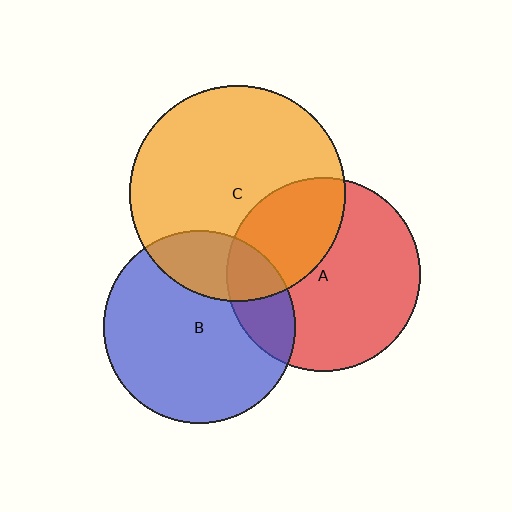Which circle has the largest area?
Circle C (orange).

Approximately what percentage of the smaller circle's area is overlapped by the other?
Approximately 35%.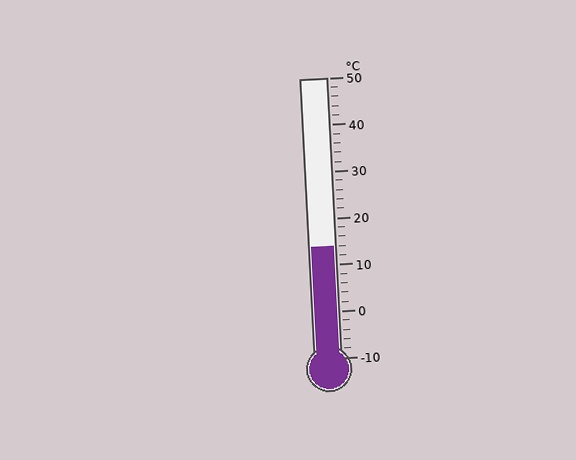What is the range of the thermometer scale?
The thermometer scale ranges from -10°C to 50°C.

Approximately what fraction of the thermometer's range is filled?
The thermometer is filled to approximately 40% of its range.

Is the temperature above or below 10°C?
The temperature is above 10°C.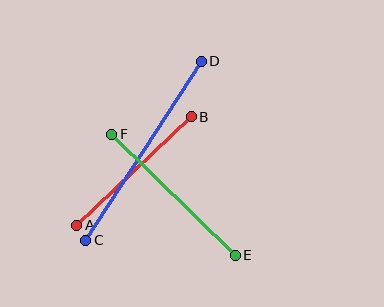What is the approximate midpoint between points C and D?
The midpoint is at approximately (143, 151) pixels.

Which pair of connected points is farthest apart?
Points C and D are farthest apart.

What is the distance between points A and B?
The distance is approximately 158 pixels.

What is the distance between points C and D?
The distance is approximately 213 pixels.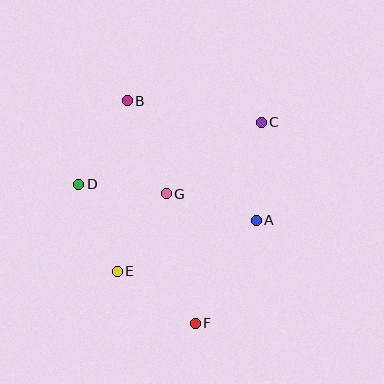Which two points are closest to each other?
Points D and G are closest to each other.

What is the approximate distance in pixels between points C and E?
The distance between C and E is approximately 207 pixels.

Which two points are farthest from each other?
Points B and F are farthest from each other.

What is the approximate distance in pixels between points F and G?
The distance between F and G is approximately 132 pixels.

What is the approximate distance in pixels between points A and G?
The distance between A and G is approximately 94 pixels.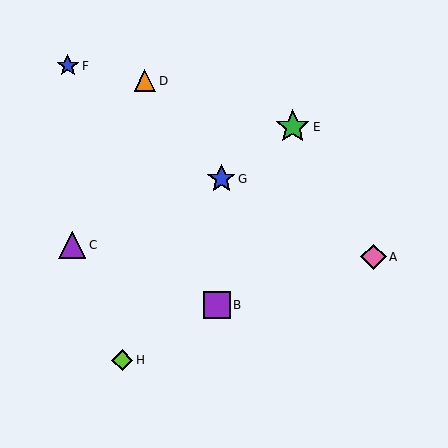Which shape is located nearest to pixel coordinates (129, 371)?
The lime diamond (labeled H) at (122, 360) is nearest to that location.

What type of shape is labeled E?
Shape E is a green star.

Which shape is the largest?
The green star (labeled E) is the largest.